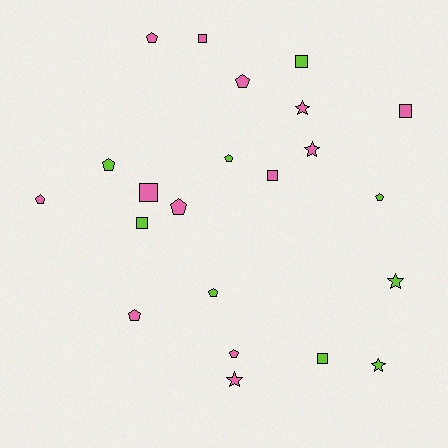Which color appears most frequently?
Pink, with 13 objects.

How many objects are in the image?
There are 22 objects.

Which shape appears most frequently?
Pentagon, with 10 objects.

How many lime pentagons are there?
There are 4 lime pentagons.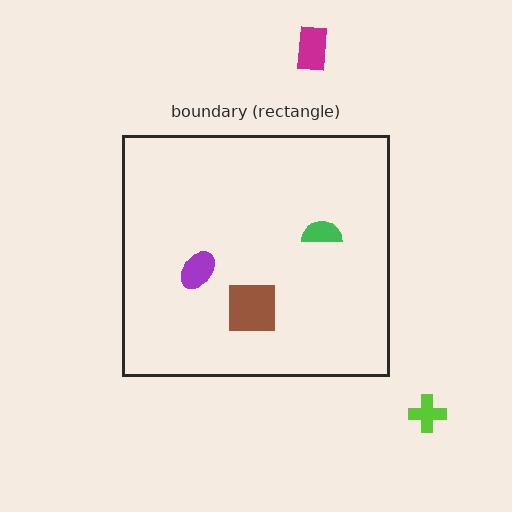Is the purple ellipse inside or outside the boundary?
Inside.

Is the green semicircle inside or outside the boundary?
Inside.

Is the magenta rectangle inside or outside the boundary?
Outside.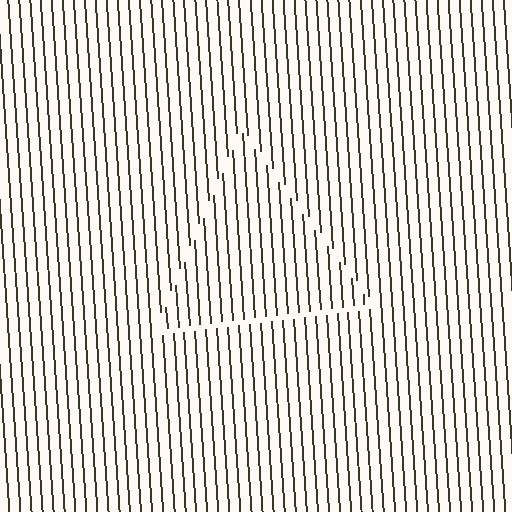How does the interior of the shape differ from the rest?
The interior of the shape contains the same grating, shifted by half a period — the contour is defined by the phase discontinuity where line-ends from the inner and outer gratings abut.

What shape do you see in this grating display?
An illusory triangle. The interior of the shape contains the same grating, shifted by half a period — the contour is defined by the phase discontinuity where line-ends from the inner and outer gratings abut.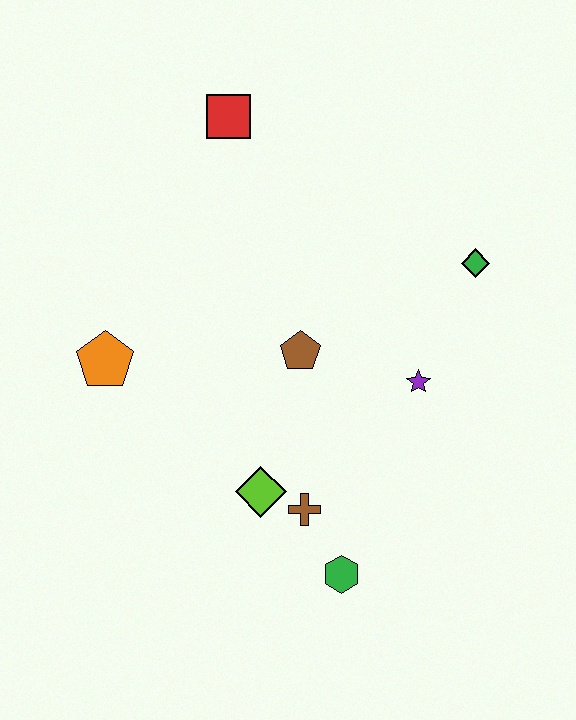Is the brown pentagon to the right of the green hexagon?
No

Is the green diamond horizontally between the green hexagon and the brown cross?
No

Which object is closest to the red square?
The brown pentagon is closest to the red square.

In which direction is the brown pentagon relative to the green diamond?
The brown pentagon is to the left of the green diamond.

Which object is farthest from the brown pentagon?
The red square is farthest from the brown pentagon.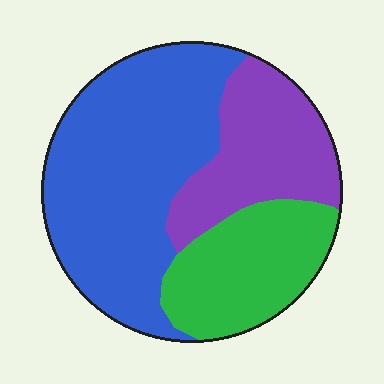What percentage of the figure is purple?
Purple covers roughly 25% of the figure.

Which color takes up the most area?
Blue, at roughly 50%.